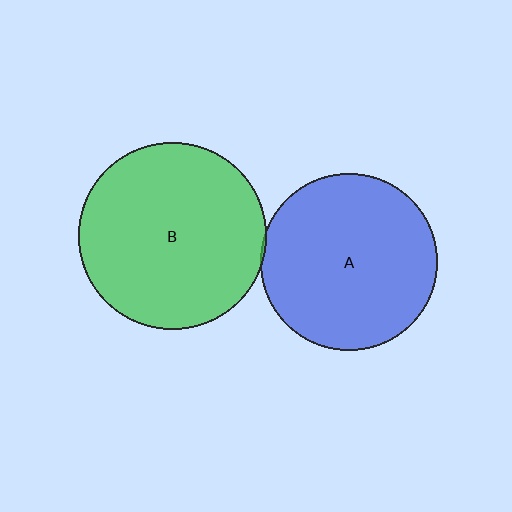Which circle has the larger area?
Circle B (green).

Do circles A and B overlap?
Yes.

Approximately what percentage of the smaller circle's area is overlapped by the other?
Approximately 5%.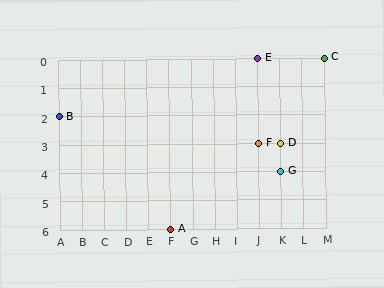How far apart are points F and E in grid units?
Points F and E are 3 rows apart.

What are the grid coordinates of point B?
Point B is at grid coordinates (A, 2).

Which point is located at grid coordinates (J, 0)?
Point E is at (J, 0).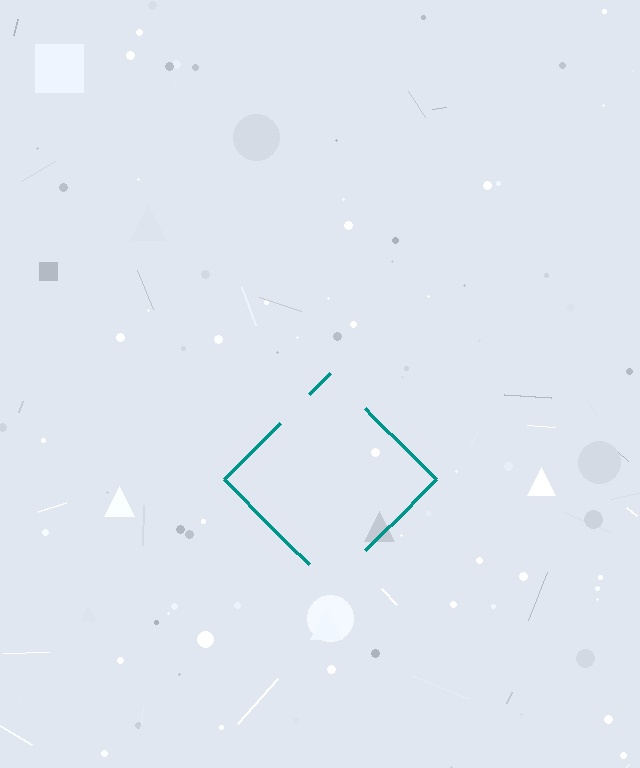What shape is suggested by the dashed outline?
The dashed outline suggests a diamond.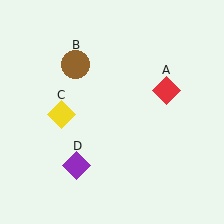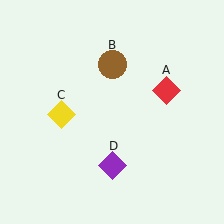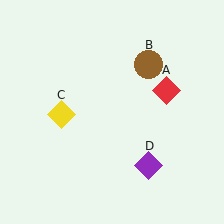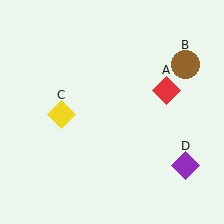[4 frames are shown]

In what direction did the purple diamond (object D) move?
The purple diamond (object D) moved right.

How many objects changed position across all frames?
2 objects changed position: brown circle (object B), purple diamond (object D).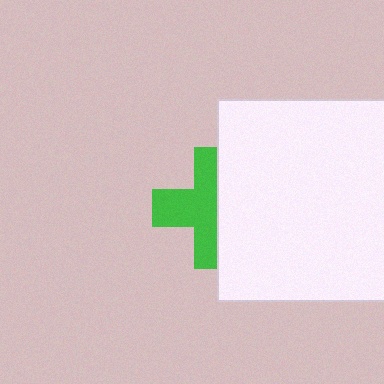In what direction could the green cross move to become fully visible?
The green cross could move left. That would shift it out from behind the white square entirely.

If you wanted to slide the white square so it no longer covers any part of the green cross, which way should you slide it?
Slide it right — that is the most direct way to separate the two shapes.